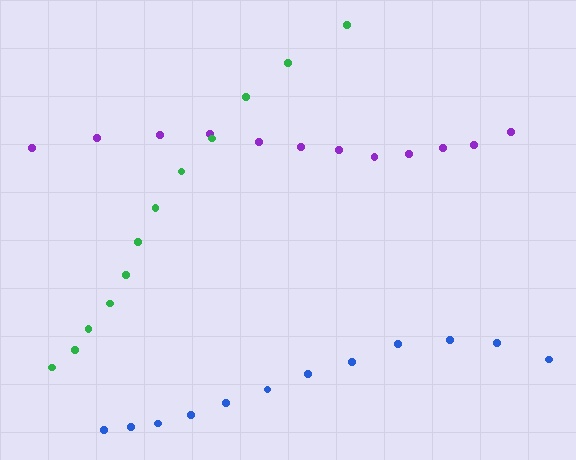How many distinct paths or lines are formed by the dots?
There are 3 distinct paths.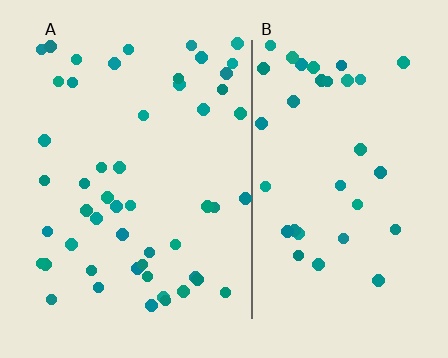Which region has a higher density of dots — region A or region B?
A (the left).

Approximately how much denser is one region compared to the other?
Approximately 1.4× — region A over region B.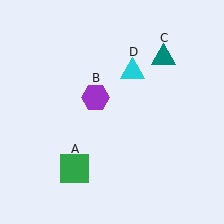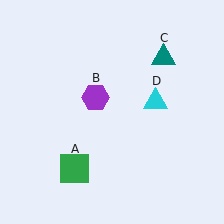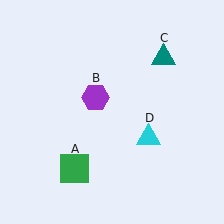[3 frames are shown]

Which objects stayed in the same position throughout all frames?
Green square (object A) and purple hexagon (object B) and teal triangle (object C) remained stationary.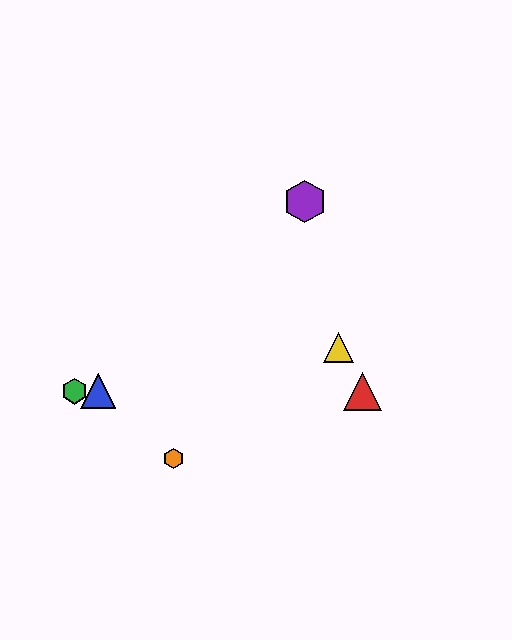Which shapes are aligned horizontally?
The red triangle, the blue triangle, the green hexagon are aligned horizontally.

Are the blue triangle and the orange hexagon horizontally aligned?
No, the blue triangle is at y≈391 and the orange hexagon is at y≈459.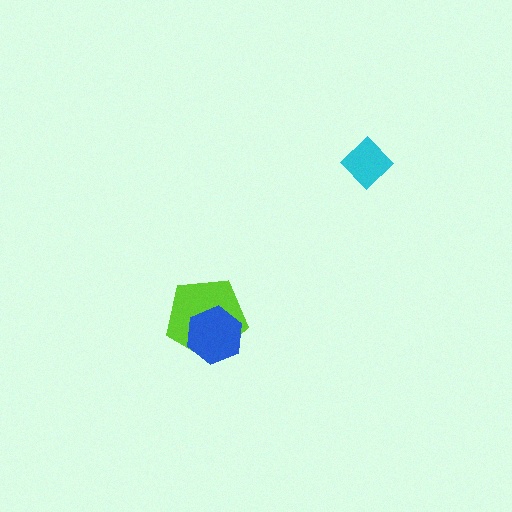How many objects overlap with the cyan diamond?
0 objects overlap with the cyan diamond.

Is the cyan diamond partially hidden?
No, no other shape covers it.